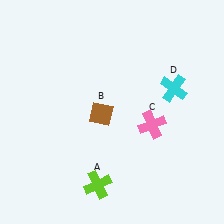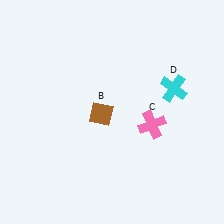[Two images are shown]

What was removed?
The lime cross (A) was removed in Image 2.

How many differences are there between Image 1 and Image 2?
There is 1 difference between the two images.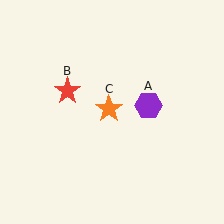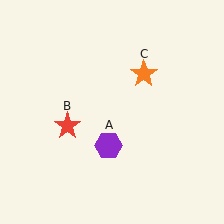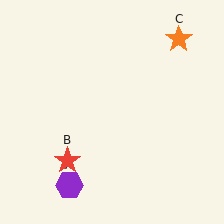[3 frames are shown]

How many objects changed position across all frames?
3 objects changed position: purple hexagon (object A), red star (object B), orange star (object C).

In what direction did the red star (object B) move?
The red star (object B) moved down.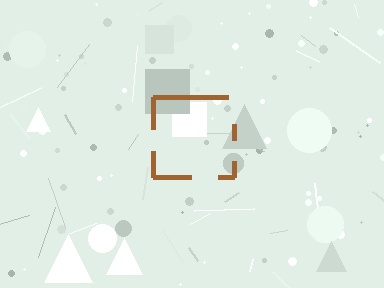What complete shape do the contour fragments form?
The contour fragments form a square.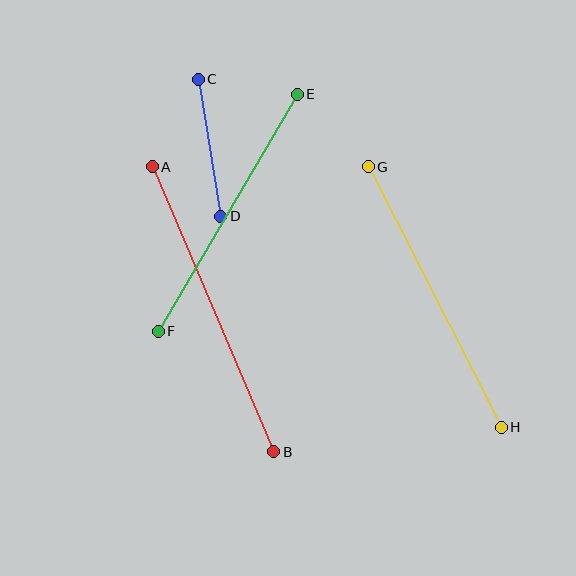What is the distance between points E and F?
The distance is approximately 274 pixels.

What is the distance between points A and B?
The distance is approximately 310 pixels.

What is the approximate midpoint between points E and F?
The midpoint is at approximately (228, 213) pixels.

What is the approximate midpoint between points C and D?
The midpoint is at approximately (210, 148) pixels.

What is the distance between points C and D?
The distance is approximately 139 pixels.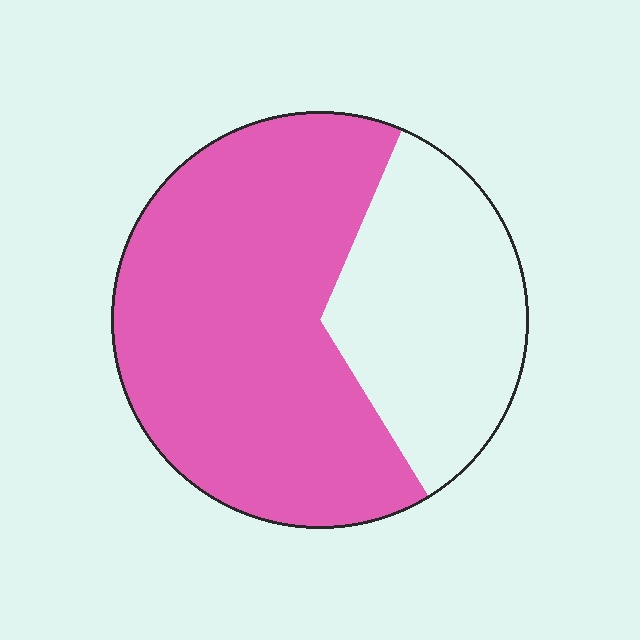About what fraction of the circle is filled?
About two thirds (2/3).